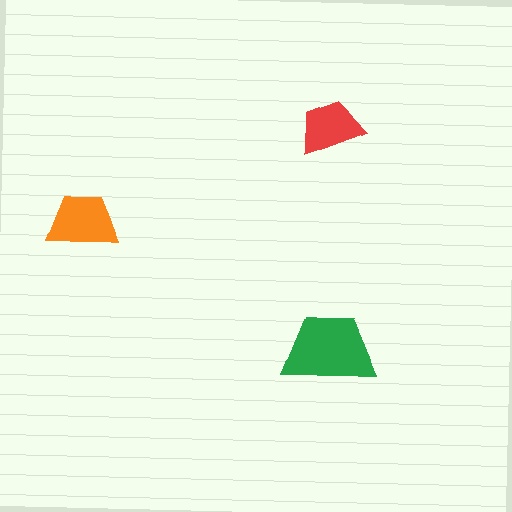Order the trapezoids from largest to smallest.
the green one, the orange one, the red one.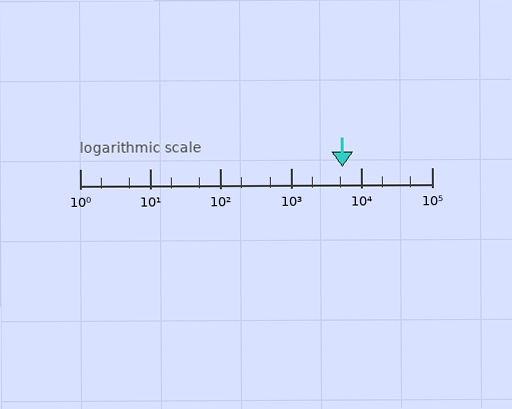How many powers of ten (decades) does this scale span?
The scale spans 5 decades, from 1 to 100000.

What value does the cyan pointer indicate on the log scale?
The pointer indicates approximately 5400.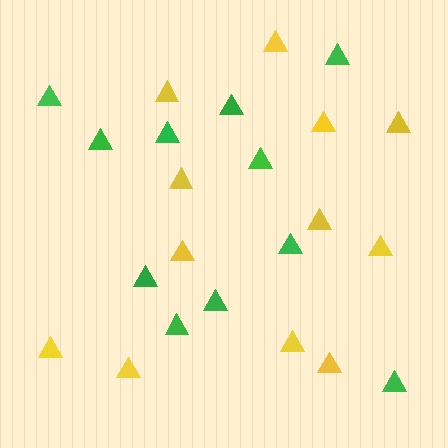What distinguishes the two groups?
There are 2 groups: one group of green triangles (11) and one group of yellow triangles (12).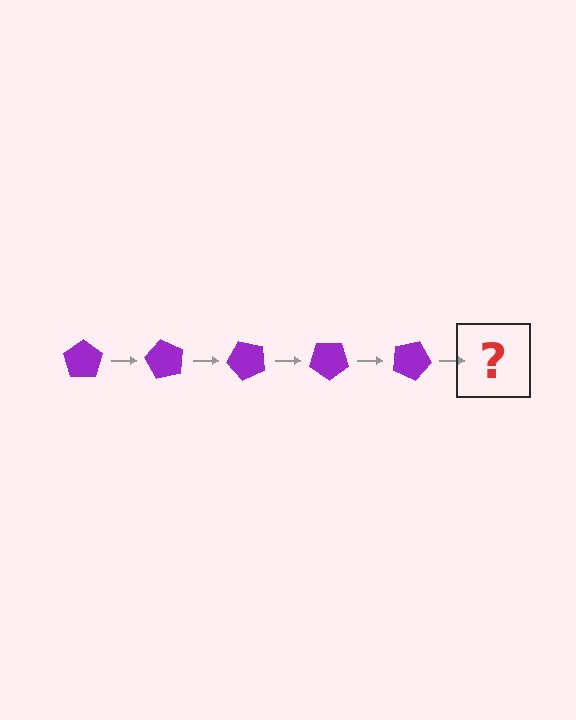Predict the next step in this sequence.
The next step is a purple pentagon rotated 300 degrees.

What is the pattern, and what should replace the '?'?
The pattern is that the pentagon rotates 60 degrees each step. The '?' should be a purple pentagon rotated 300 degrees.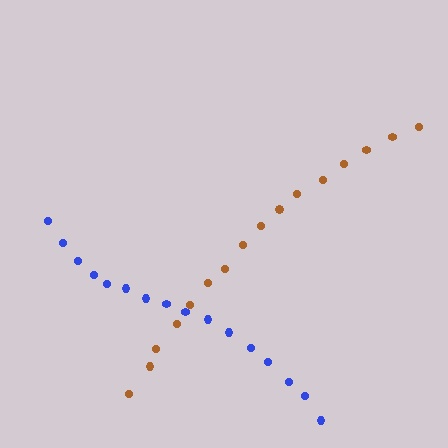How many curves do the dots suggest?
There are 2 distinct paths.